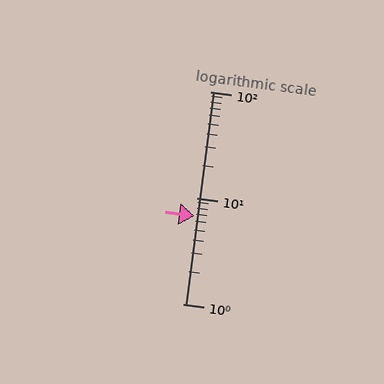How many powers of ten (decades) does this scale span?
The scale spans 2 decades, from 1 to 100.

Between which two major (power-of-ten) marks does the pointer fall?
The pointer is between 1 and 10.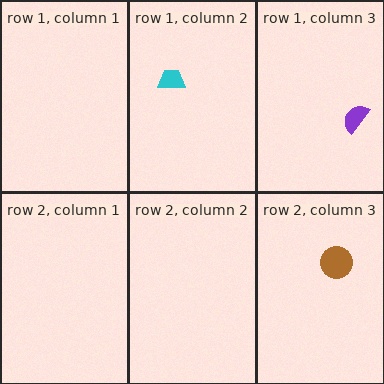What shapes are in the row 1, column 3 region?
The purple semicircle.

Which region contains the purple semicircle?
The row 1, column 3 region.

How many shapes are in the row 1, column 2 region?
1.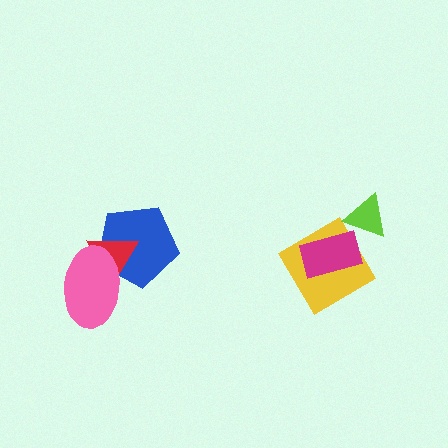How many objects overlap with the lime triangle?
1 object overlaps with the lime triangle.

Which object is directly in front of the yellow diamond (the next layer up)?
The lime triangle is directly in front of the yellow diamond.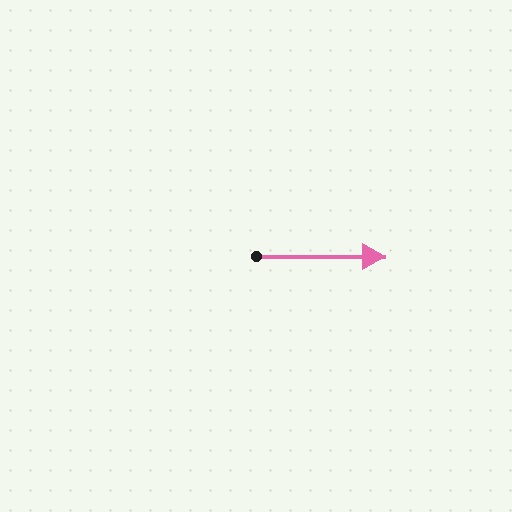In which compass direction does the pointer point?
East.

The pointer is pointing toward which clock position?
Roughly 3 o'clock.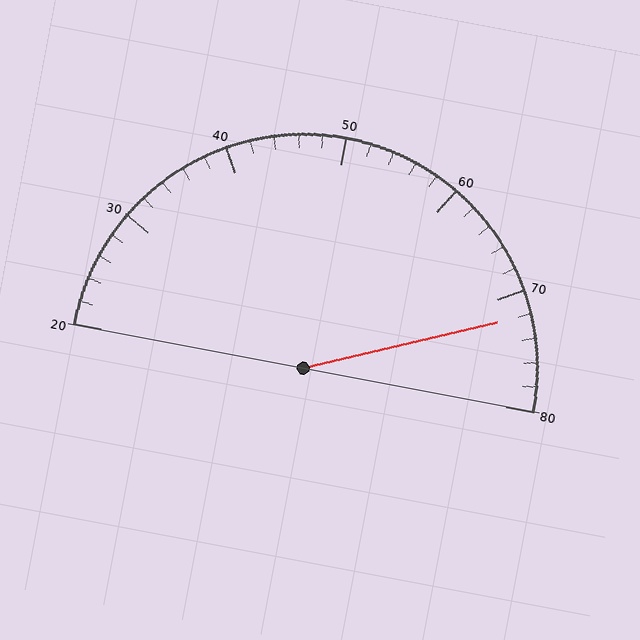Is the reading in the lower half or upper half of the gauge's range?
The reading is in the upper half of the range (20 to 80).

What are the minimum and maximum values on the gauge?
The gauge ranges from 20 to 80.